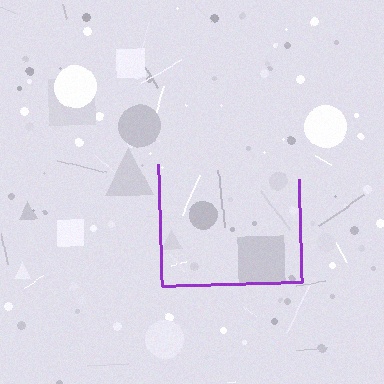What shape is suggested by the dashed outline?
The dashed outline suggests a square.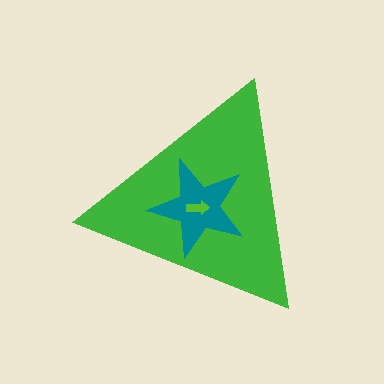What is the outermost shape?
The green triangle.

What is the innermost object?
The lime arrow.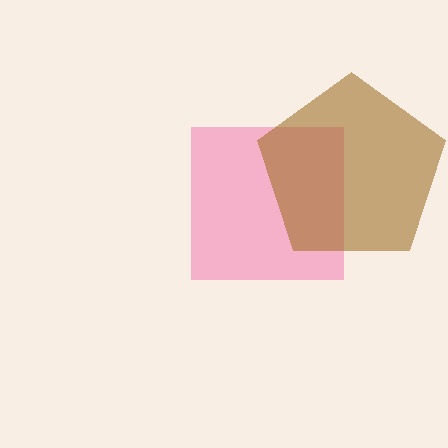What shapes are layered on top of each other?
The layered shapes are: a pink square, a brown pentagon.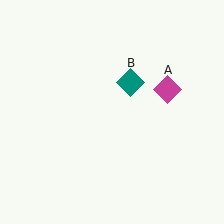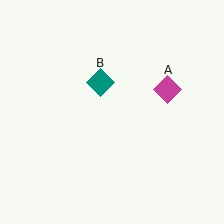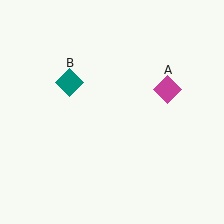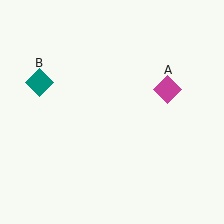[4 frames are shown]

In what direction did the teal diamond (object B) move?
The teal diamond (object B) moved left.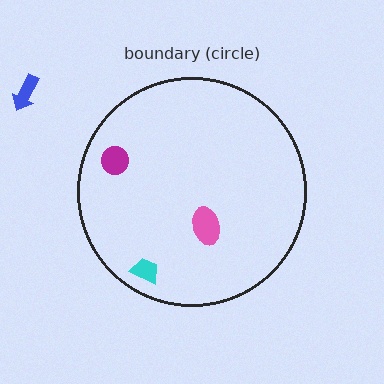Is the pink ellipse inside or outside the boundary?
Inside.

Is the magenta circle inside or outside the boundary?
Inside.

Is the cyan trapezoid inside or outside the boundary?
Inside.